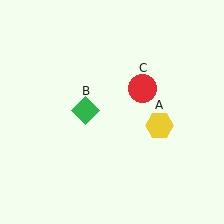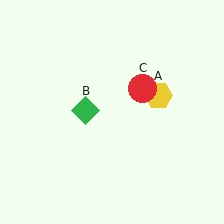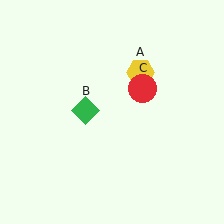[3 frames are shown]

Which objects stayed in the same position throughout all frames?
Green diamond (object B) and red circle (object C) remained stationary.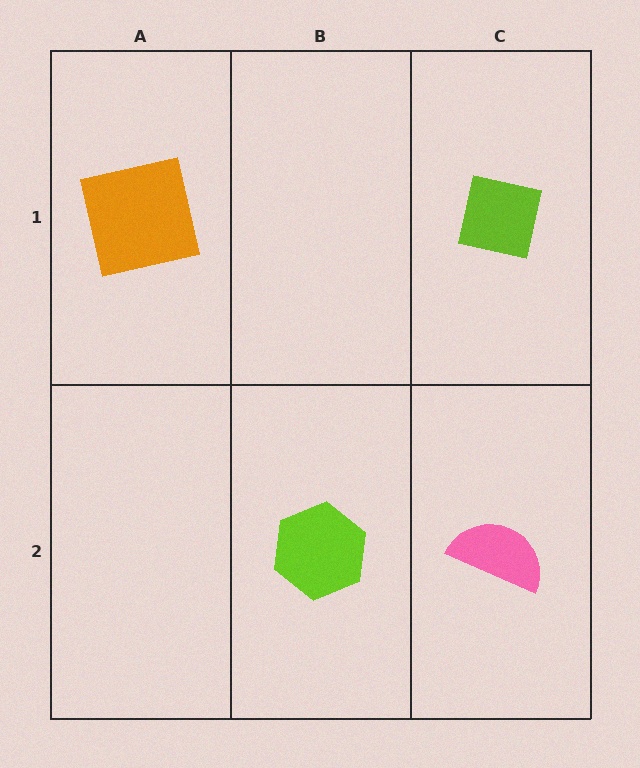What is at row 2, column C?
A pink semicircle.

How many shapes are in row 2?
2 shapes.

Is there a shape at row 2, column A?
No, that cell is empty.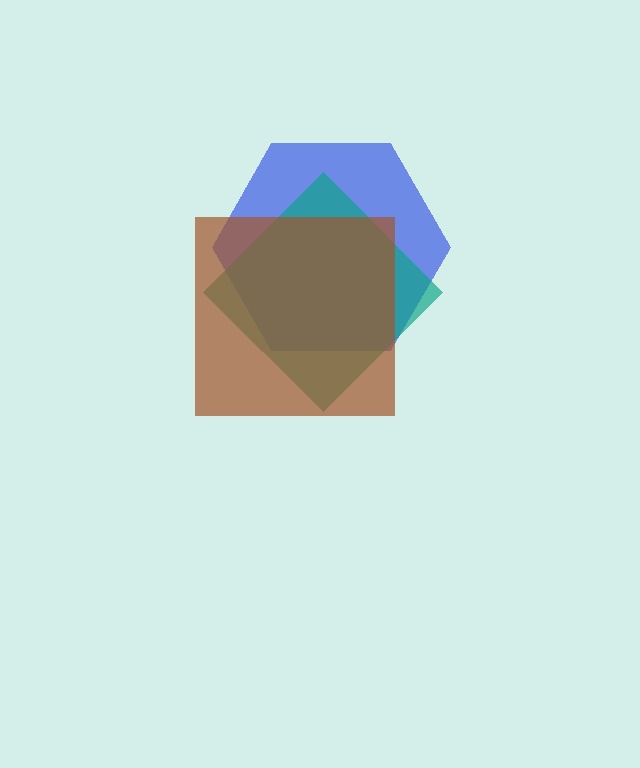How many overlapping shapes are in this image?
There are 3 overlapping shapes in the image.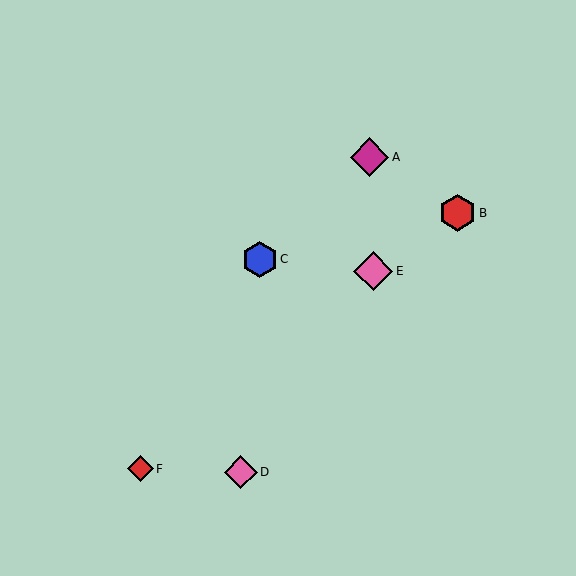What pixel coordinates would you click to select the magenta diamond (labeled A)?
Click at (369, 157) to select the magenta diamond A.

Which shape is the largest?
The magenta diamond (labeled A) is the largest.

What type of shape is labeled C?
Shape C is a blue hexagon.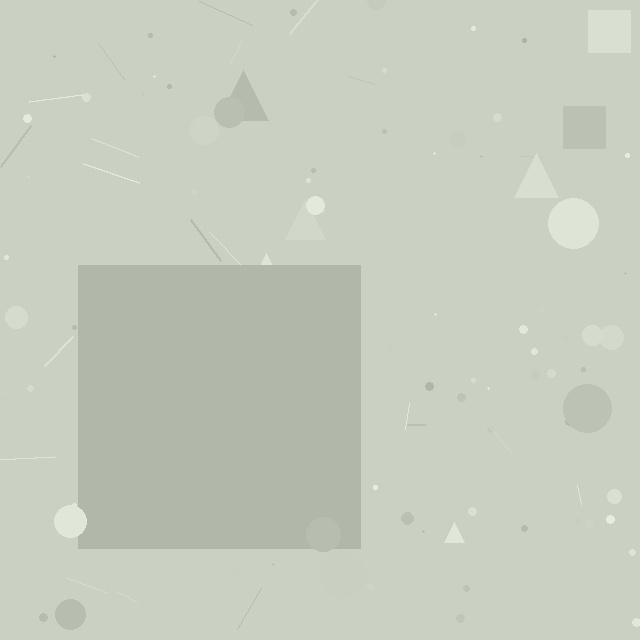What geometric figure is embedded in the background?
A square is embedded in the background.